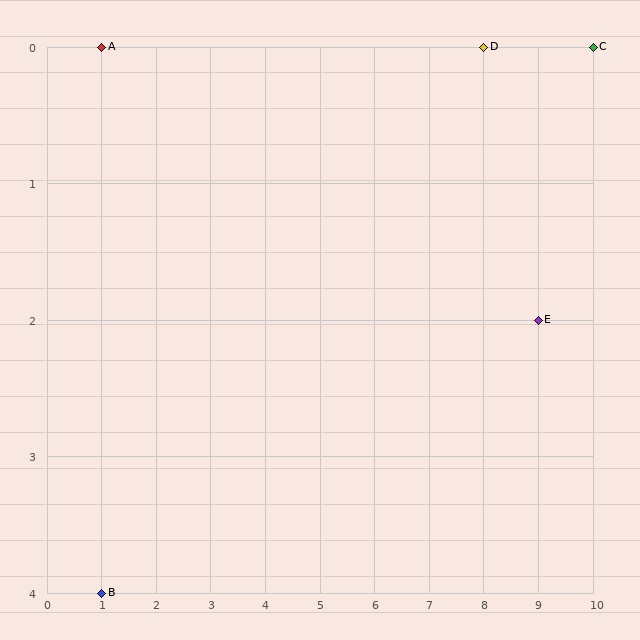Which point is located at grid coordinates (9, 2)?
Point E is at (9, 2).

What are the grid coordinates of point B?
Point B is at grid coordinates (1, 4).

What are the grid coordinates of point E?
Point E is at grid coordinates (9, 2).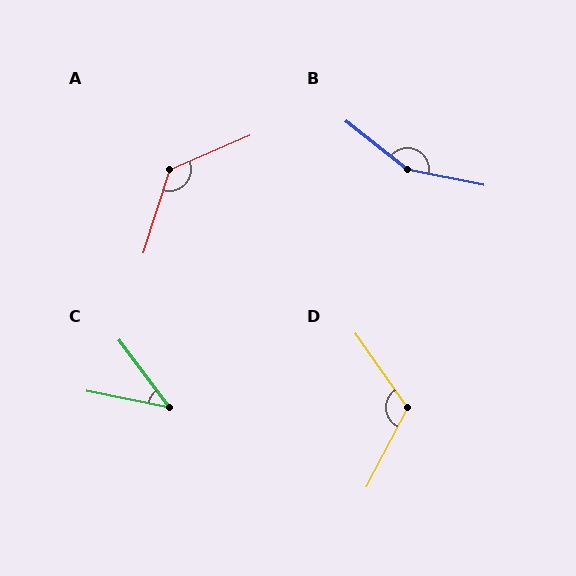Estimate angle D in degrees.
Approximately 118 degrees.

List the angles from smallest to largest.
C (42°), D (118°), A (130°), B (153°).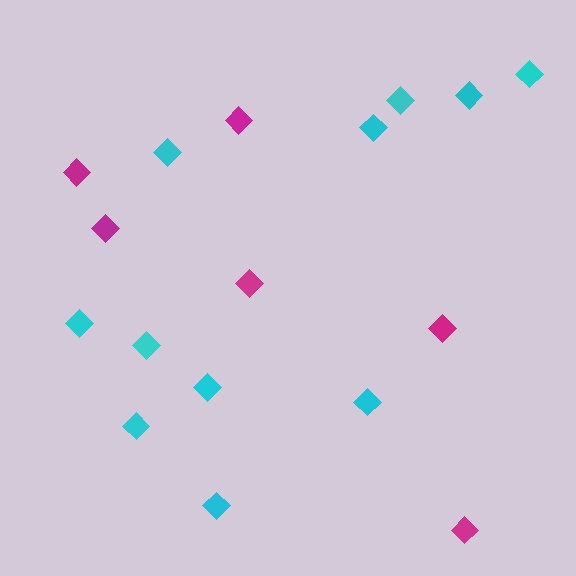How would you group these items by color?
There are 2 groups: one group of magenta diamonds (6) and one group of cyan diamonds (11).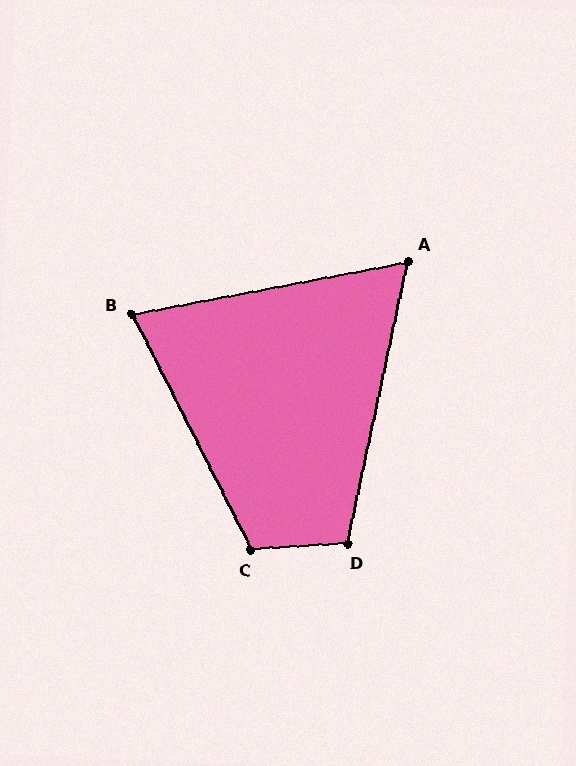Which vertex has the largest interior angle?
C, at approximately 113 degrees.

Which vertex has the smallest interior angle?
A, at approximately 67 degrees.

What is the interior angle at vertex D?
Approximately 106 degrees (obtuse).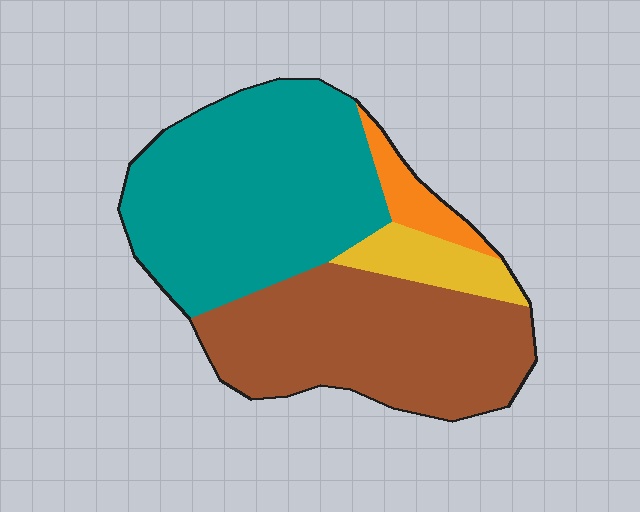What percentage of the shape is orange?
Orange covers around 5% of the shape.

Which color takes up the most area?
Teal, at roughly 45%.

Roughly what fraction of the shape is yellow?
Yellow takes up about one tenth (1/10) of the shape.